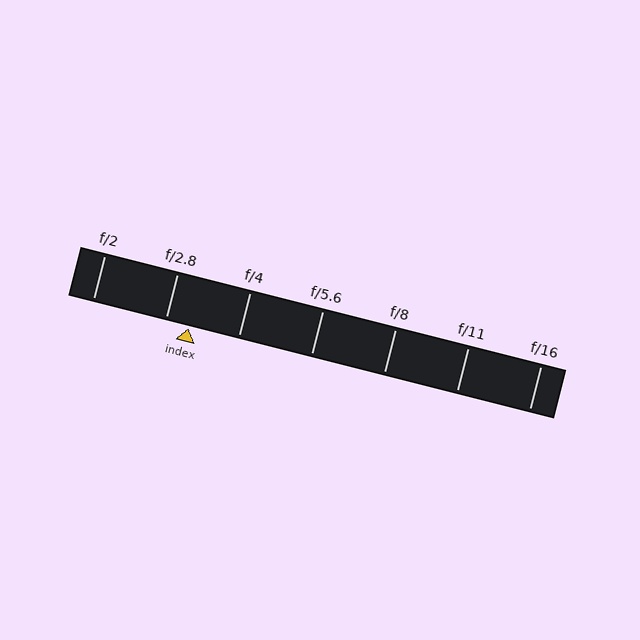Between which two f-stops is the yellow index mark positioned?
The index mark is between f/2.8 and f/4.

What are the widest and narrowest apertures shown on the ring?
The widest aperture shown is f/2 and the narrowest is f/16.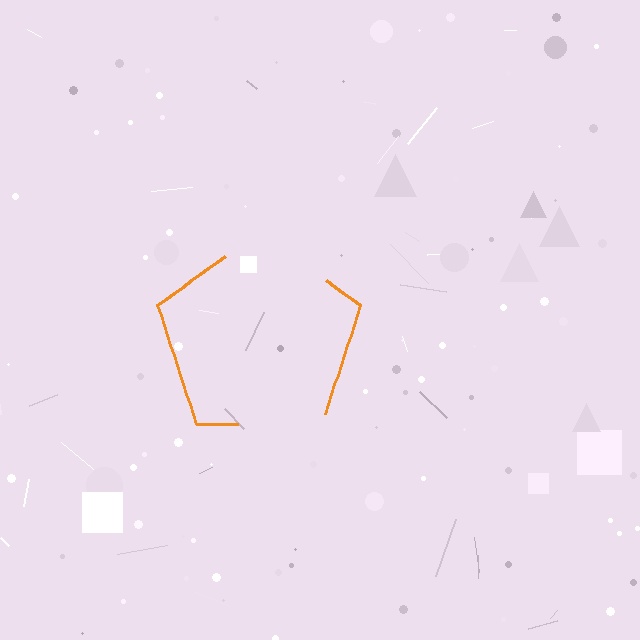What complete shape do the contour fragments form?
The contour fragments form a pentagon.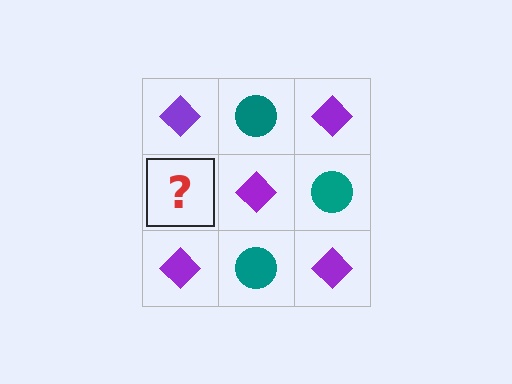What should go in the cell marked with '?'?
The missing cell should contain a teal circle.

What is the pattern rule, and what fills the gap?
The rule is that it alternates purple diamond and teal circle in a checkerboard pattern. The gap should be filled with a teal circle.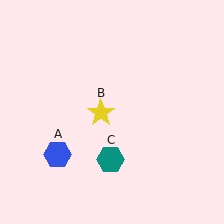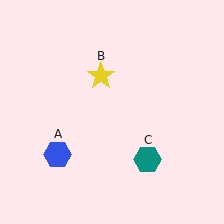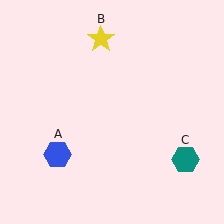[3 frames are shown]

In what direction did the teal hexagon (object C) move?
The teal hexagon (object C) moved right.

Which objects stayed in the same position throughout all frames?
Blue hexagon (object A) remained stationary.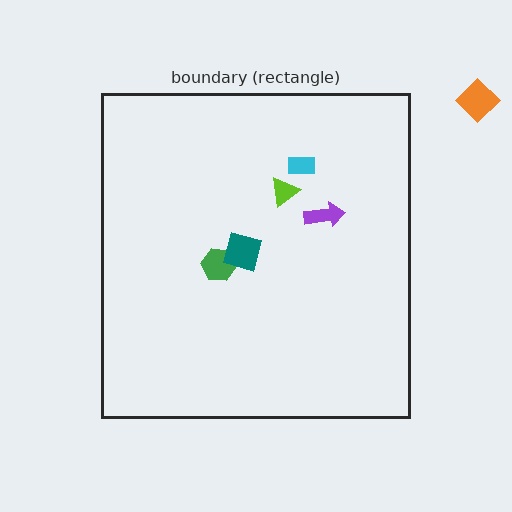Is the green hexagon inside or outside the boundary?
Inside.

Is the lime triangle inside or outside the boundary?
Inside.